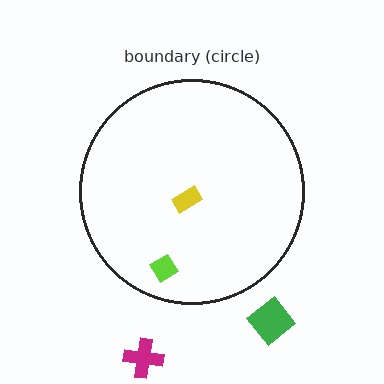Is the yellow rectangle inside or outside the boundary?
Inside.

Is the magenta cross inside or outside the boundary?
Outside.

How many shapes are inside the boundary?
2 inside, 2 outside.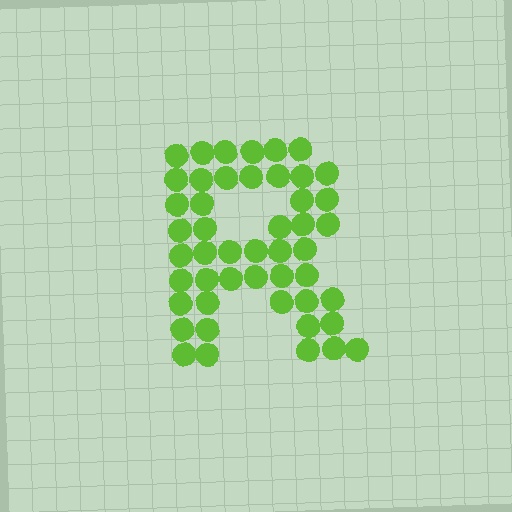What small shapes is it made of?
It is made of small circles.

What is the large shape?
The large shape is the letter R.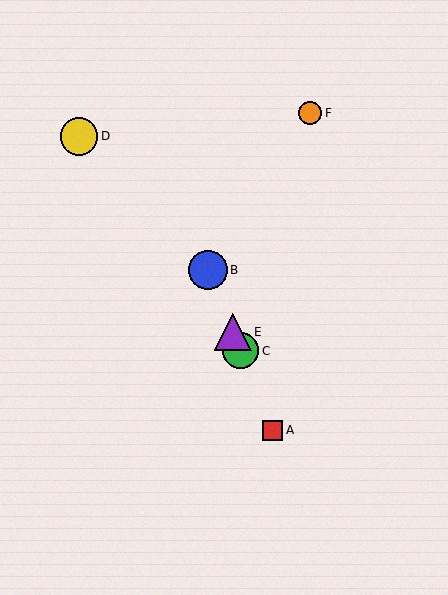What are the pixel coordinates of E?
Object E is at (233, 332).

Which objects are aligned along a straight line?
Objects A, B, C, E are aligned along a straight line.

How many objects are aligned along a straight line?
4 objects (A, B, C, E) are aligned along a straight line.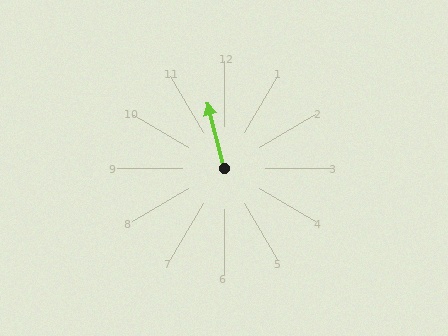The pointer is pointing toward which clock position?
Roughly 12 o'clock.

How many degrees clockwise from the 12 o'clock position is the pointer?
Approximately 345 degrees.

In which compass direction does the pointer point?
North.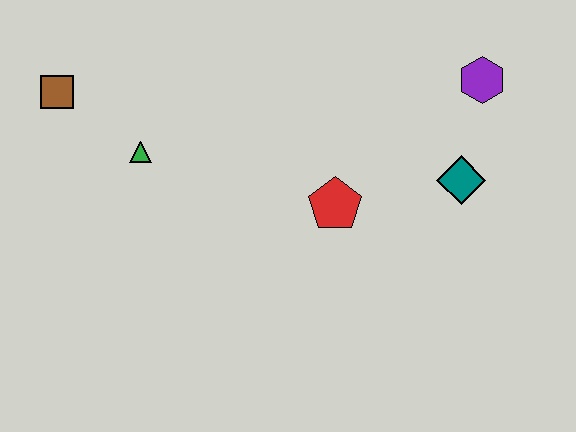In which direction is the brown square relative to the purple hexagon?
The brown square is to the left of the purple hexagon.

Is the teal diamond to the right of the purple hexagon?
No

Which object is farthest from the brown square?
The purple hexagon is farthest from the brown square.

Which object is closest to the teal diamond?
The purple hexagon is closest to the teal diamond.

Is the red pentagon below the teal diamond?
Yes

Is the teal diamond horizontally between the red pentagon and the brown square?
No